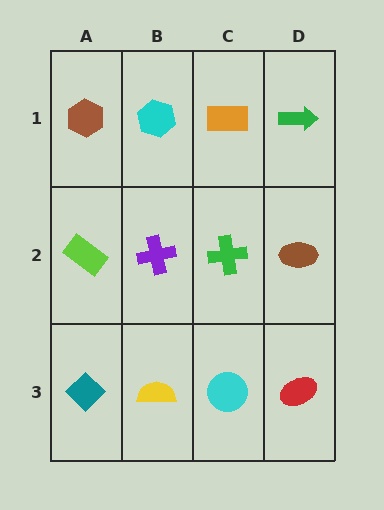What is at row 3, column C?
A cyan circle.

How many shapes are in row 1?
4 shapes.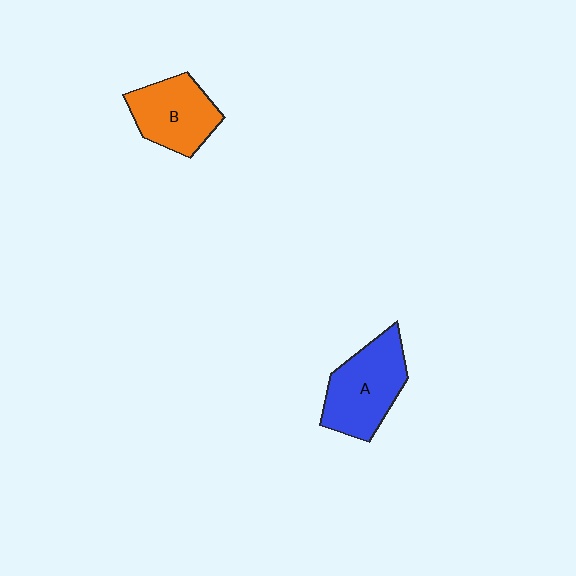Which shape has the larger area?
Shape A (blue).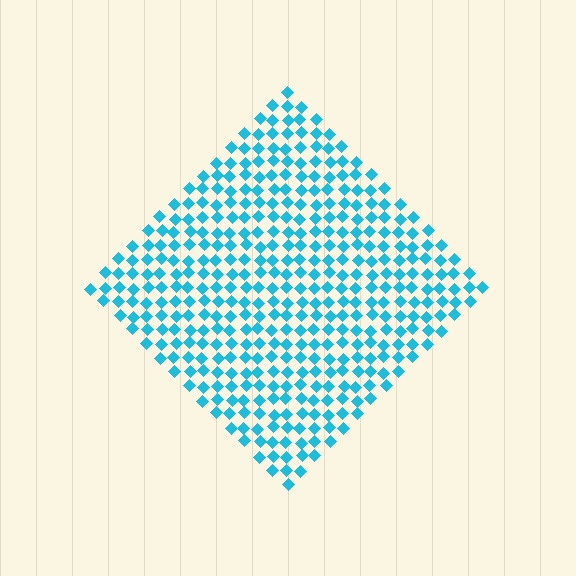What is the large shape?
The large shape is a diamond.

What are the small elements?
The small elements are diamonds.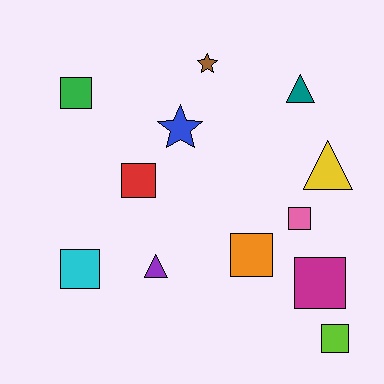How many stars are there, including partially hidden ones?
There are 2 stars.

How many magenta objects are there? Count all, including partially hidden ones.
There is 1 magenta object.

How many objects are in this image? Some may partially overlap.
There are 12 objects.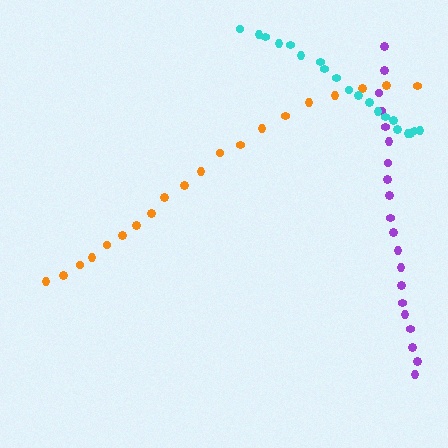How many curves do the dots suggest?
There are 3 distinct paths.